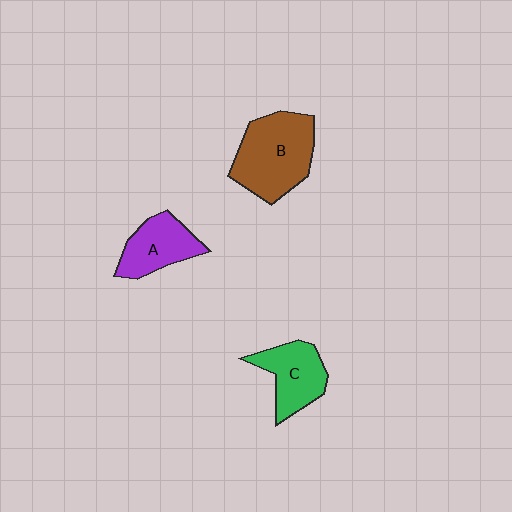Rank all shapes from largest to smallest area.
From largest to smallest: B (brown), C (green), A (purple).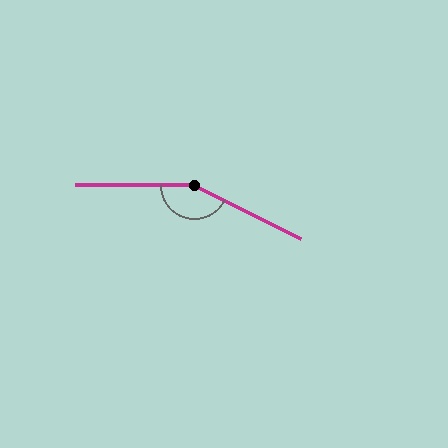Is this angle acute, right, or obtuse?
It is obtuse.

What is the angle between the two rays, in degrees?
Approximately 154 degrees.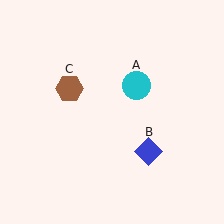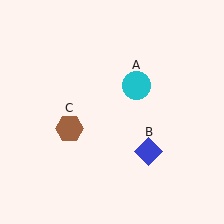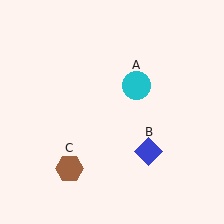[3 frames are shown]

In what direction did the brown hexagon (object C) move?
The brown hexagon (object C) moved down.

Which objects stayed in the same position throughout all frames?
Cyan circle (object A) and blue diamond (object B) remained stationary.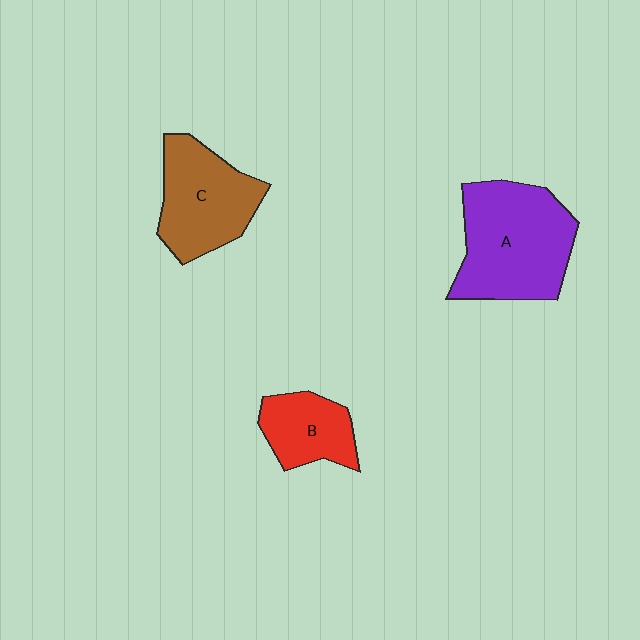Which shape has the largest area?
Shape A (purple).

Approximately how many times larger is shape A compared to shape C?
Approximately 1.3 times.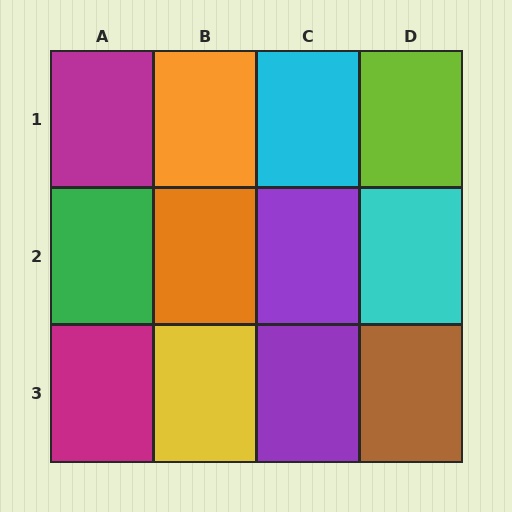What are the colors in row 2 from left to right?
Green, orange, purple, cyan.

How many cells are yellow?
1 cell is yellow.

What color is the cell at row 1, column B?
Orange.